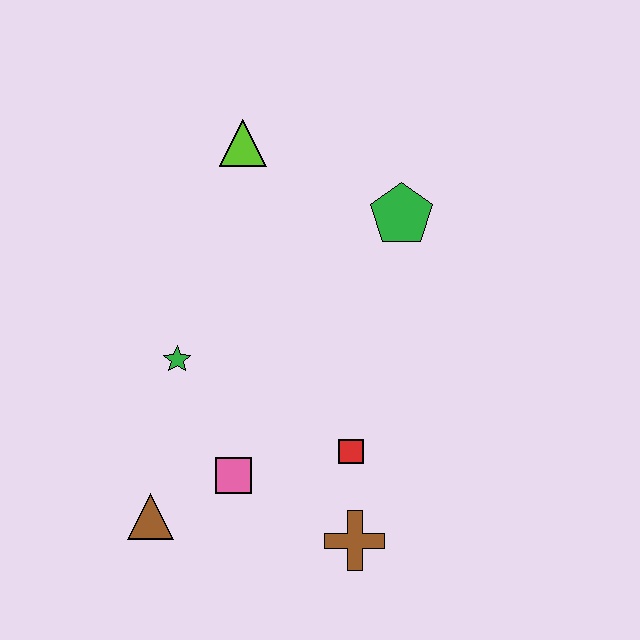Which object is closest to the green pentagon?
The lime triangle is closest to the green pentagon.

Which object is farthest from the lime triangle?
The brown cross is farthest from the lime triangle.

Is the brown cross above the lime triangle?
No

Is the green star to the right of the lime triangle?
No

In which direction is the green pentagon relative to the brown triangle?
The green pentagon is above the brown triangle.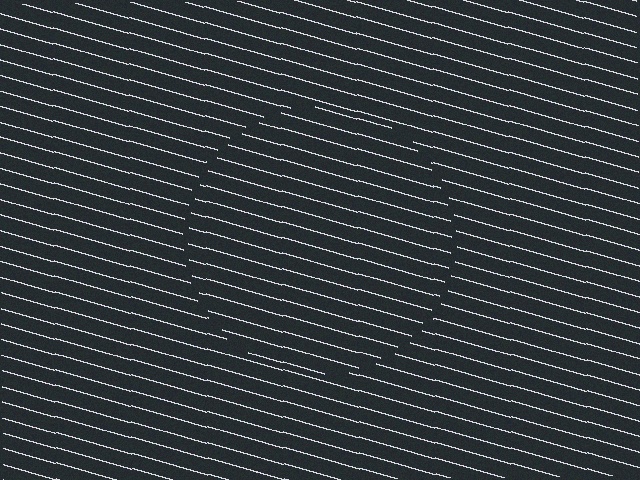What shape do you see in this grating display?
An illusory circle. The interior of the shape contains the same grating, shifted by half a period — the contour is defined by the phase discontinuity where line-ends from the inner and outer gratings abut.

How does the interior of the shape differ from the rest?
The interior of the shape contains the same grating, shifted by half a period — the contour is defined by the phase discontinuity where line-ends from the inner and outer gratings abut.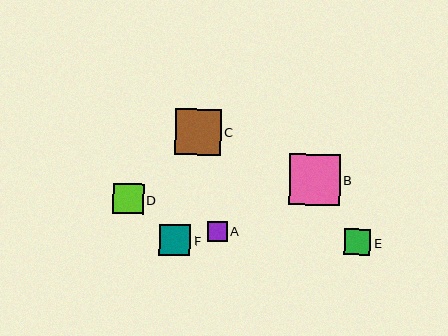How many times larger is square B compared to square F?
Square B is approximately 1.6 times the size of square F.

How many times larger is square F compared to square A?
Square F is approximately 1.5 times the size of square A.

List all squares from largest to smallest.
From largest to smallest: B, C, F, D, E, A.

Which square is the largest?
Square B is the largest with a size of approximately 51 pixels.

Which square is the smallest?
Square A is the smallest with a size of approximately 20 pixels.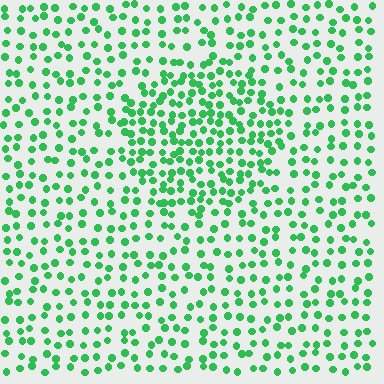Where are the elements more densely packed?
The elements are more densely packed inside the circle boundary.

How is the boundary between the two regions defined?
The boundary is defined by a change in element density (approximately 1.7x ratio). All elements are the same color, size, and shape.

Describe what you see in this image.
The image contains small green elements arranged at two different densities. A circle-shaped region is visible where the elements are more densely packed than the surrounding area.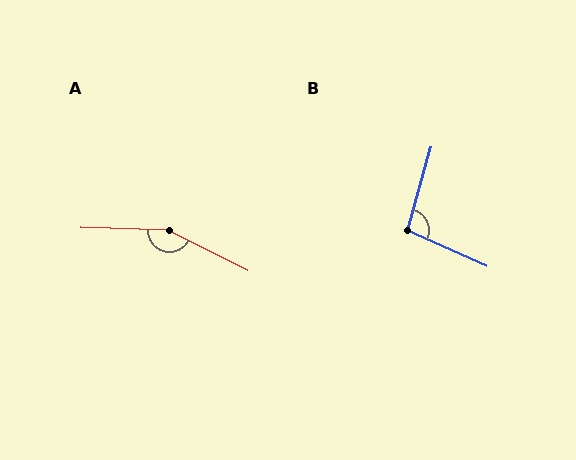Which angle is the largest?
A, at approximately 155 degrees.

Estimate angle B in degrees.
Approximately 99 degrees.